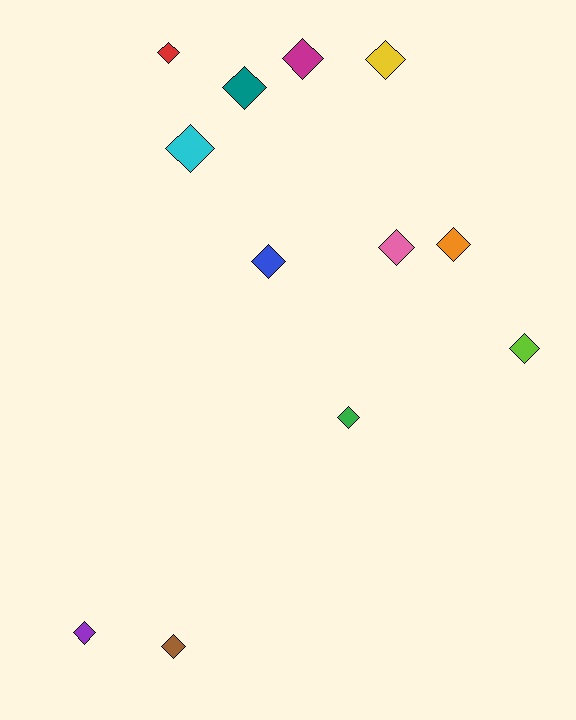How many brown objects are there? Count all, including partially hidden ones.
There is 1 brown object.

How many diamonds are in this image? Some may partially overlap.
There are 12 diamonds.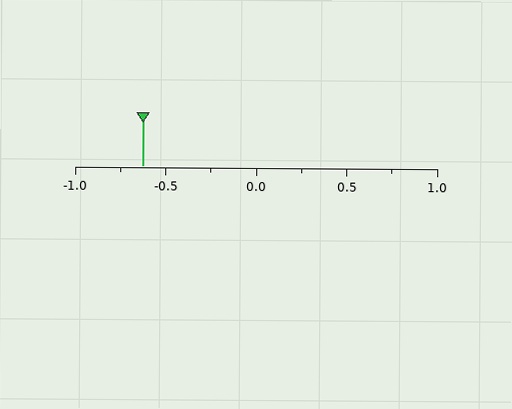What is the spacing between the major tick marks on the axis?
The major ticks are spaced 0.5 apart.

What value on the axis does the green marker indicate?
The marker indicates approximately -0.62.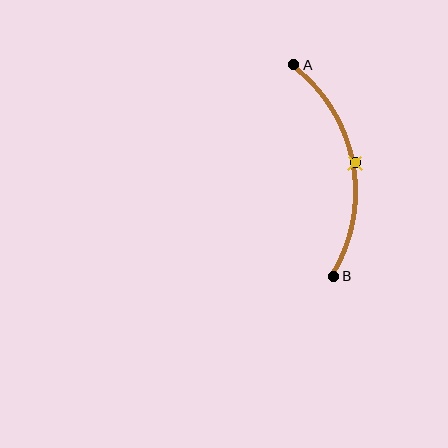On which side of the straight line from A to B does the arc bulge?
The arc bulges to the right of the straight line connecting A and B.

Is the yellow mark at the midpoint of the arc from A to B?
Yes. The yellow mark lies on the arc at equal arc-length from both A and B — it is the arc midpoint.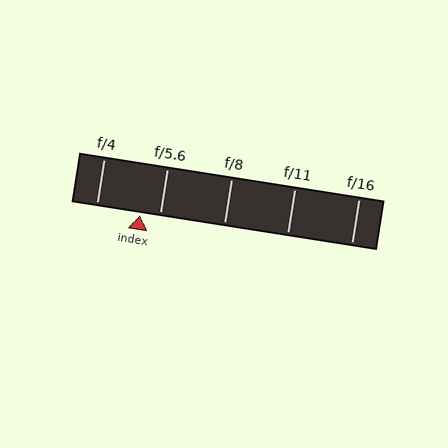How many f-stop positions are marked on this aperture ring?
There are 5 f-stop positions marked.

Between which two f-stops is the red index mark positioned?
The index mark is between f/4 and f/5.6.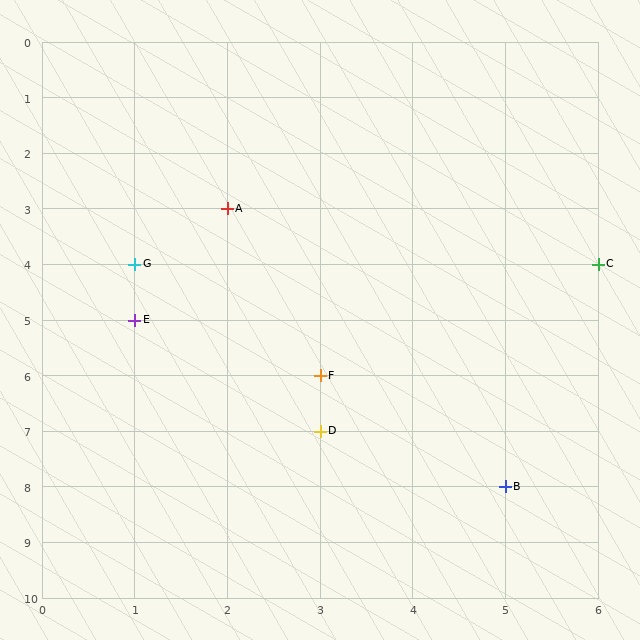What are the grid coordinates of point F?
Point F is at grid coordinates (3, 6).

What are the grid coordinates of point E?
Point E is at grid coordinates (1, 5).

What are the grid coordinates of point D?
Point D is at grid coordinates (3, 7).